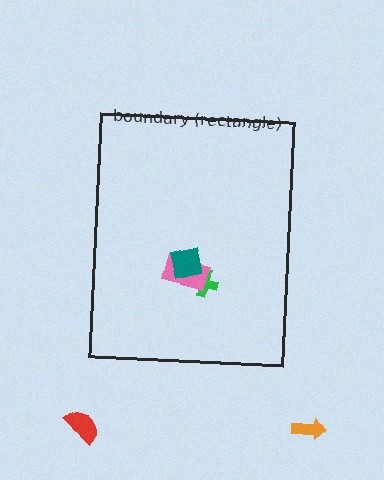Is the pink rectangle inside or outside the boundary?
Inside.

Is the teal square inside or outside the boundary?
Inside.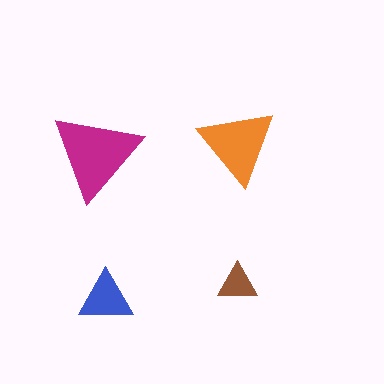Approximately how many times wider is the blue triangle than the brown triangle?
About 1.5 times wider.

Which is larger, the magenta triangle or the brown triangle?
The magenta one.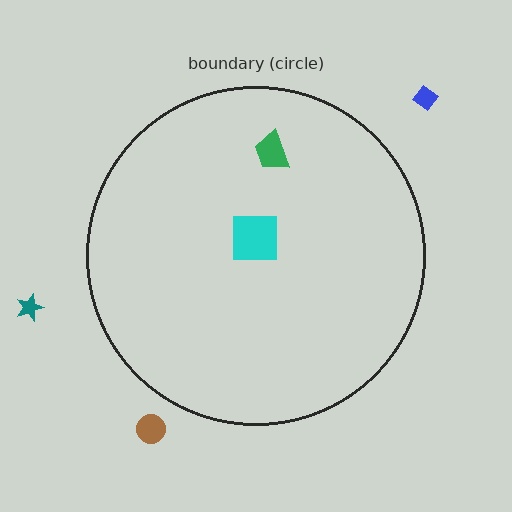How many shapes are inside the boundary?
2 inside, 3 outside.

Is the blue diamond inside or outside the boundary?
Outside.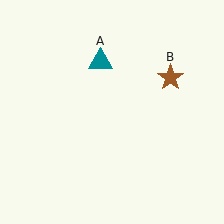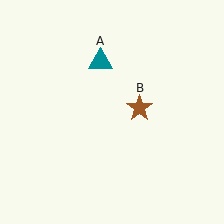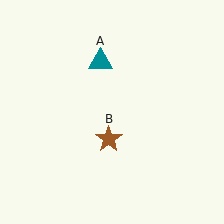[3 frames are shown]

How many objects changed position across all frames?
1 object changed position: brown star (object B).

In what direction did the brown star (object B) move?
The brown star (object B) moved down and to the left.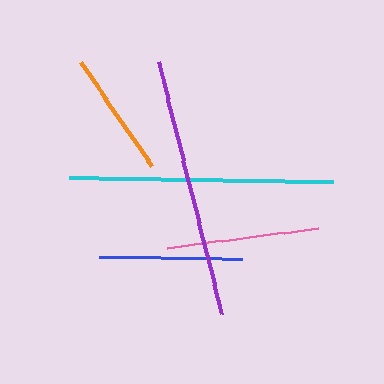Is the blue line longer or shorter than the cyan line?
The cyan line is longer than the blue line.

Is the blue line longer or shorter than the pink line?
The pink line is longer than the blue line.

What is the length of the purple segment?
The purple segment is approximately 260 pixels long.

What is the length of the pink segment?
The pink segment is approximately 153 pixels long.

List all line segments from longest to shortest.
From longest to shortest: cyan, purple, pink, blue, orange.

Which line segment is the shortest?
The orange line is the shortest at approximately 126 pixels.